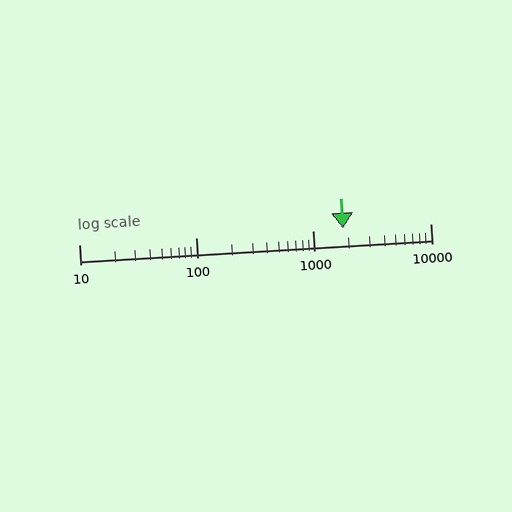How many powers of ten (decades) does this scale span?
The scale spans 3 decades, from 10 to 10000.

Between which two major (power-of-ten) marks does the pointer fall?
The pointer is between 1000 and 10000.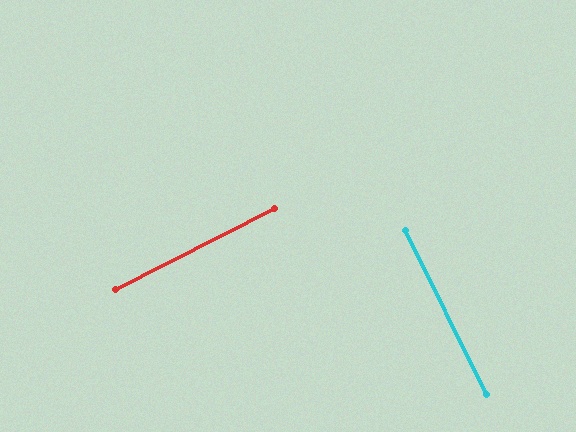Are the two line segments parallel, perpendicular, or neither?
Perpendicular — they meet at approximately 90°.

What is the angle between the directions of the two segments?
Approximately 90 degrees.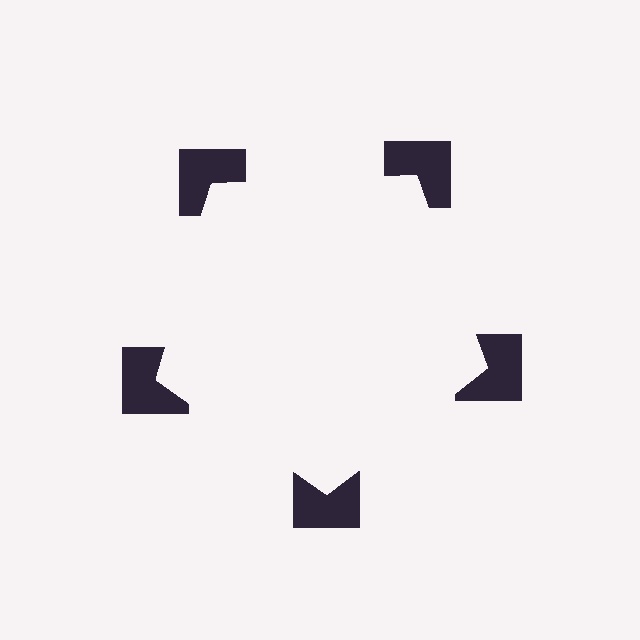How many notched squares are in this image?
There are 5 — one at each vertex of the illusory pentagon.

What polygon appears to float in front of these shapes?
An illusory pentagon — its edges are inferred from the aligned wedge cuts in the notched squares, not physically drawn.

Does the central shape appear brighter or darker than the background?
It typically appears slightly brighter than the background, even though no actual brightness change is drawn.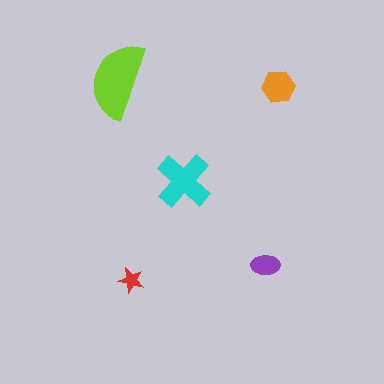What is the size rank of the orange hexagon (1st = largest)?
3rd.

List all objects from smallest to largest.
The red star, the purple ellipse, the orange hexagon, the cyan cross, the lime semicircle.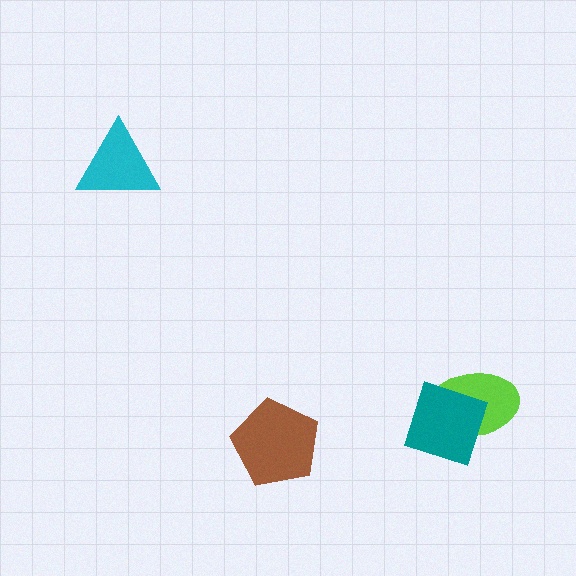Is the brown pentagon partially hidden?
No, no other shape covers it.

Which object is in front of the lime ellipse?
The teal square is in front of the lime ellipse.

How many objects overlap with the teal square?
1 object overlaps with the teal square.